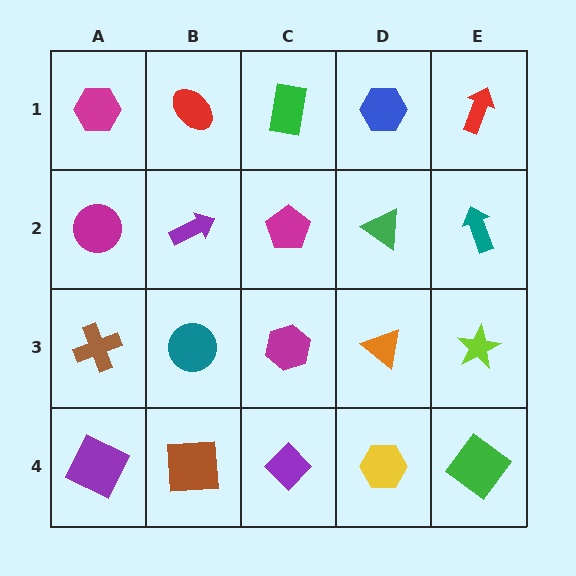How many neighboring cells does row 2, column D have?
4.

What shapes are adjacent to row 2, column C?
A green rectangle (row 1, column C), a magenta hexagon (row 3, column C), a purple arrow (row 2, column B), a green triangle (row 2, column D).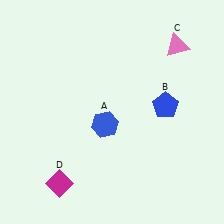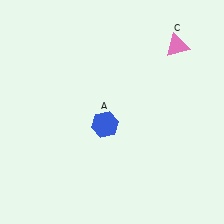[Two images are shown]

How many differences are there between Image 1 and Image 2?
There are 2 differences between the two images.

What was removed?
The blue pentagon (B), the magenta diamond (D) were removed in Image 2.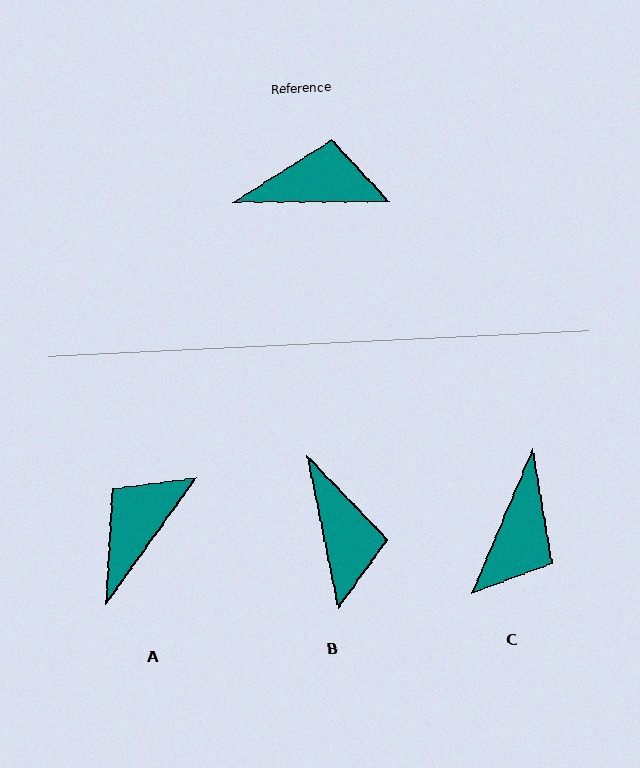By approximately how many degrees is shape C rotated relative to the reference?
Approximately 113 degrees clockwise.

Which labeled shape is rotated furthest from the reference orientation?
C, about 113 degrees away.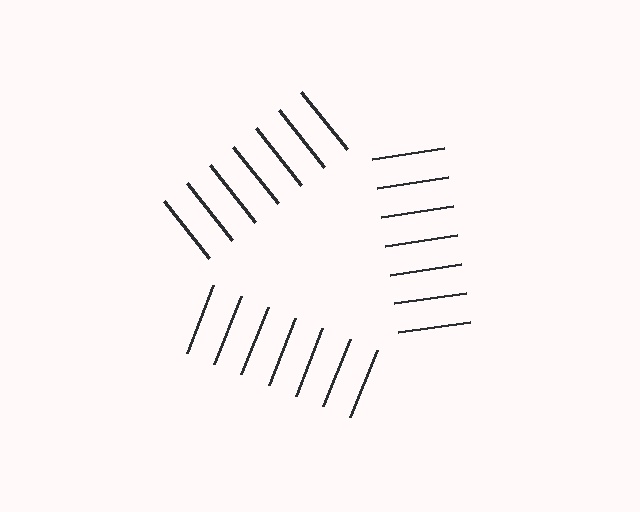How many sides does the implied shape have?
3 sides — the line-ends trace a triangle.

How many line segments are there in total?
21 — 7 along each of the 3 edges.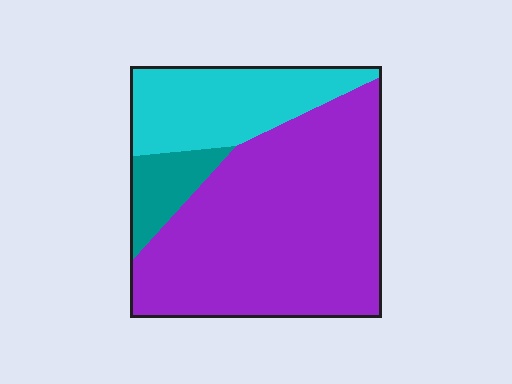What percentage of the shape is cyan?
Cyan takes up between a sixth and a third of the shape.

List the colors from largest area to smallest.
From largest to smallest: purple, cyan, teal.